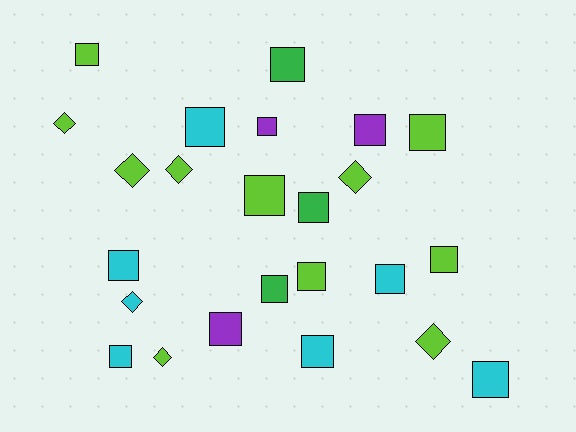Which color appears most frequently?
Lime, with 11 objects.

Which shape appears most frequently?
Square, with 17 objects.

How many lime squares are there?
There are 5 lime squares.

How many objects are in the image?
There are 24 objects.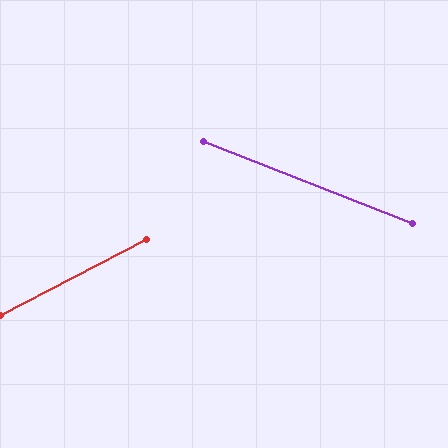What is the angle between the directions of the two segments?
Approximately 49 degrees.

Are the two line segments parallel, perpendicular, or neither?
Neither parallel nor perpendicular — they differ by about 49°.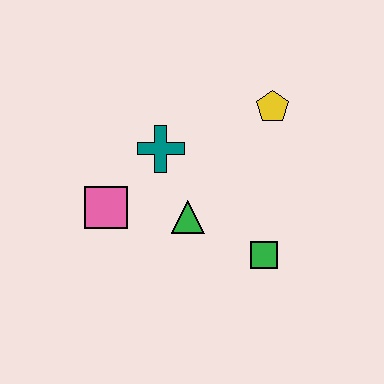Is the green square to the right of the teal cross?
Yes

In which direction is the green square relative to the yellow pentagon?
The green square is below the yellow pentagon.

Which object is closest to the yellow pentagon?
The teal cross is closest to the yellow pentagon.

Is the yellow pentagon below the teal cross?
No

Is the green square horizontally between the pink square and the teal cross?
No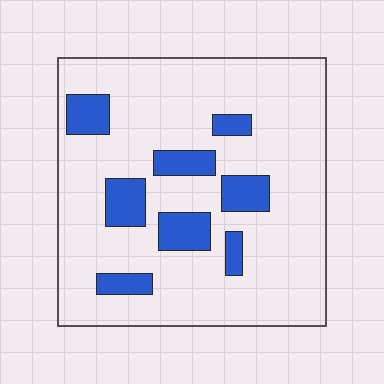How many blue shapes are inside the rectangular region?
8.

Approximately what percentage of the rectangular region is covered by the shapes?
Approximately 15%.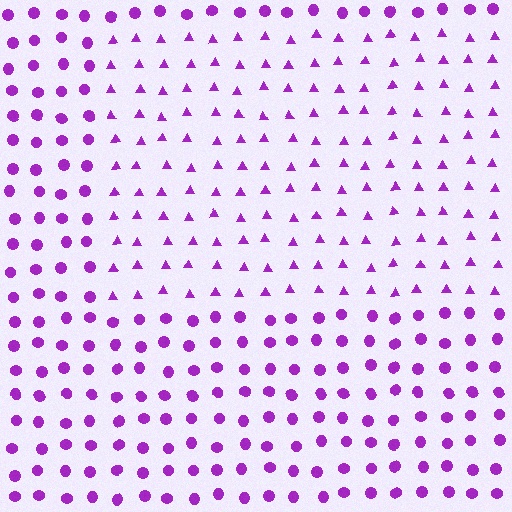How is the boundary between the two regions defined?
The boundary is defined by a change in element shape: triangles inside vs. circles outside. All elements share the same color and spacing.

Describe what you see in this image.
The image is filled with small purple elements arranged in a uniform grid. A rectangle-shaped region contains triangles, while the surrounding area contains circles. The boundary is defined purely by the change in element shape.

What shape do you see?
I see a rectangle.